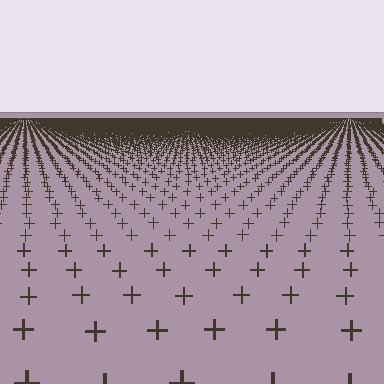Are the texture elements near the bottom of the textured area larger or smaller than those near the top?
Larger. Near the bottom, elements are closer to the viewer and appear at a bigger on-screen size.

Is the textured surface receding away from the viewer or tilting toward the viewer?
The surface is receding away from the viewer. Texture elements get smaller and denser toward the top.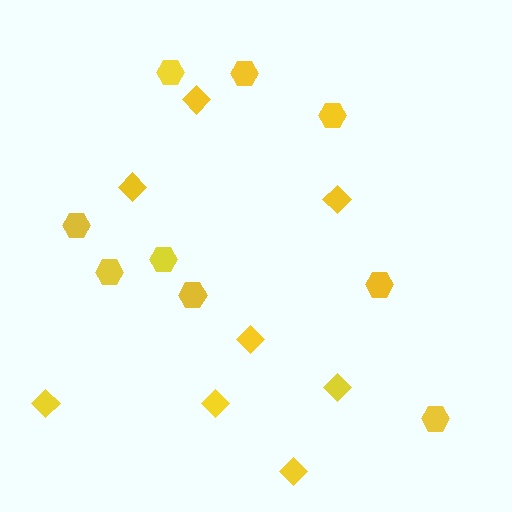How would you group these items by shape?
There are 2 groups: one group of hexagons (9) and one group of diamonds (8).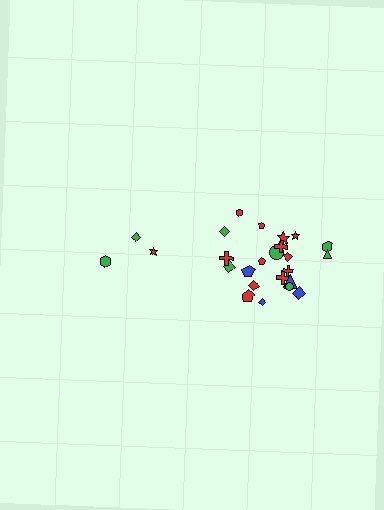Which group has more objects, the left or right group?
The right group.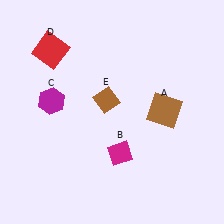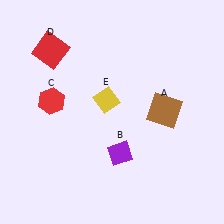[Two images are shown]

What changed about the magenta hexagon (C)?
In Image 1, C is magenta. In Image 2, it changed to red.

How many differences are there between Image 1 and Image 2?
There are 3 differences between the two images.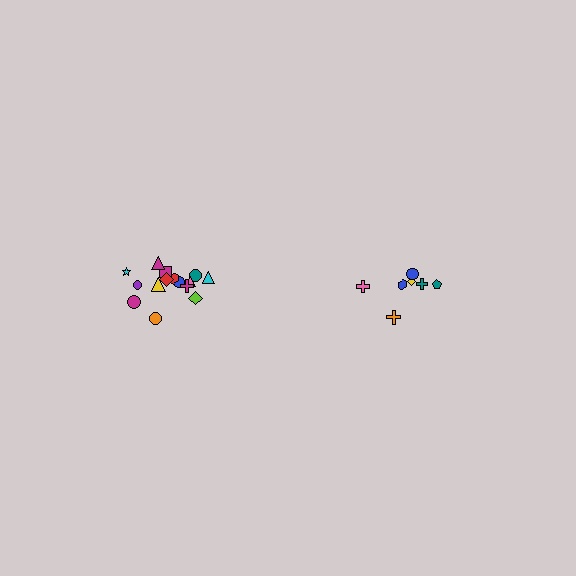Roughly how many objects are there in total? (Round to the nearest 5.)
Roughly 20 objects in total.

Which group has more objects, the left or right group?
The left group.